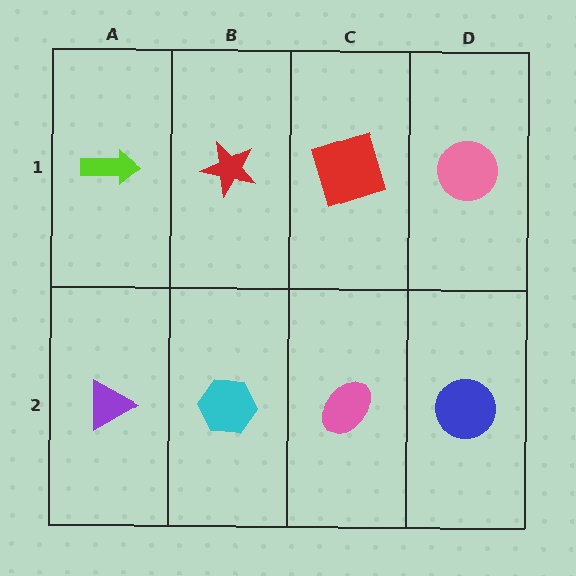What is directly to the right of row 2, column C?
A blue circle.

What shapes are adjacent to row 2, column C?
A red square (row 1, column C), a cyan hexagon (row 2, column B), a blue circle (row 2, column D).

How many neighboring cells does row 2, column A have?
2.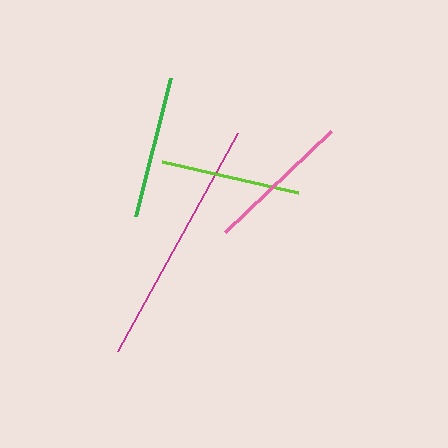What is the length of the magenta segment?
The magenta segment is approximately 249 pixels long.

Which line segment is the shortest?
The lime line is the shortest at approximately 140 pixels.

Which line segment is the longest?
The magenta line is the longest at approximately 249 pixels.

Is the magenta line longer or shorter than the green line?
The magenta line is longer than the green line.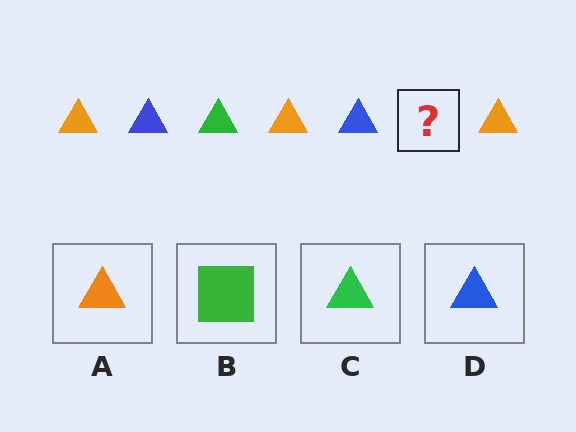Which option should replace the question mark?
Option C.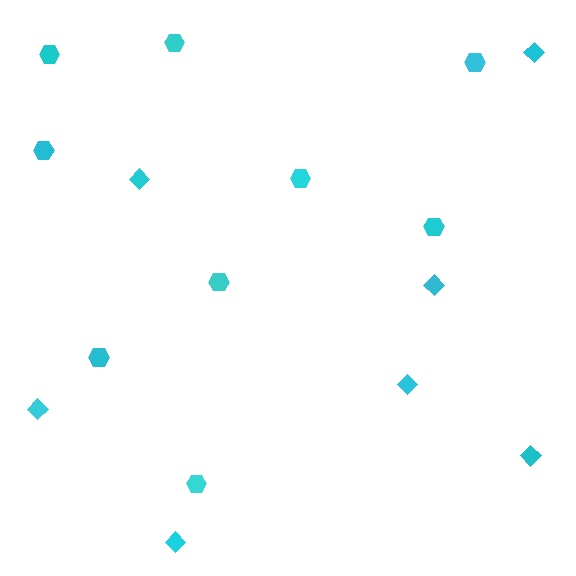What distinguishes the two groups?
There are 2 groups: one group of hexagons (9) and one group of diamonds (7).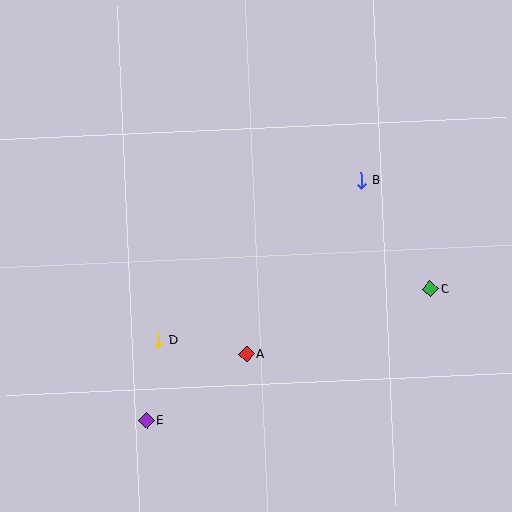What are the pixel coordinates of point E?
Point E is at (146, 421).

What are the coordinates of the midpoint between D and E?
The midpoint between D and E is at (152, 380).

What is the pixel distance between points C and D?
The distance between C and D is 277 pixels.